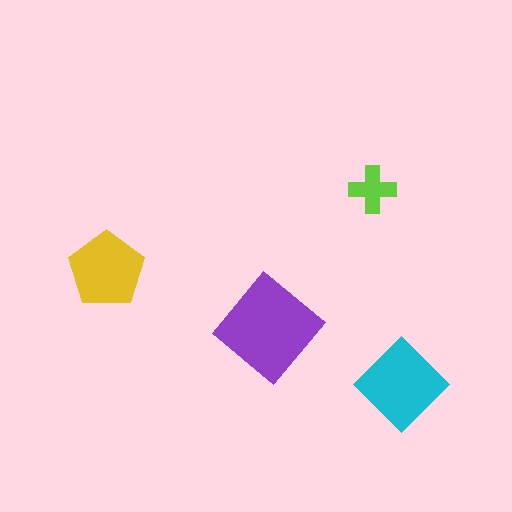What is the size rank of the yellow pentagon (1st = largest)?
3rd.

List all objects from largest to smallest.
The purple diamond, the cyan diamond, the yellow pentagon, the lime cross.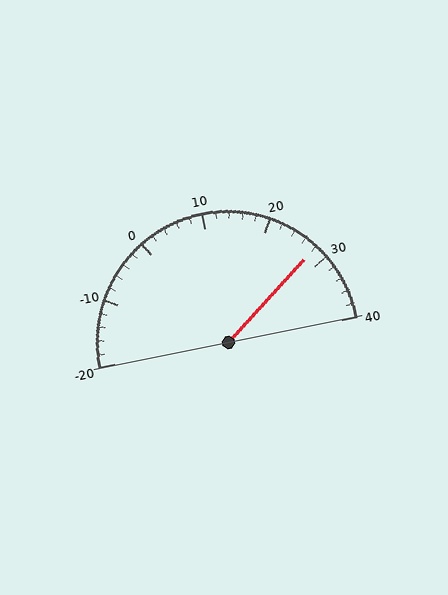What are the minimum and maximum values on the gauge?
The gauge ranges from -20 to 40.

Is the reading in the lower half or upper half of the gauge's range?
The reading is in the upper half of the range (-20 to 40).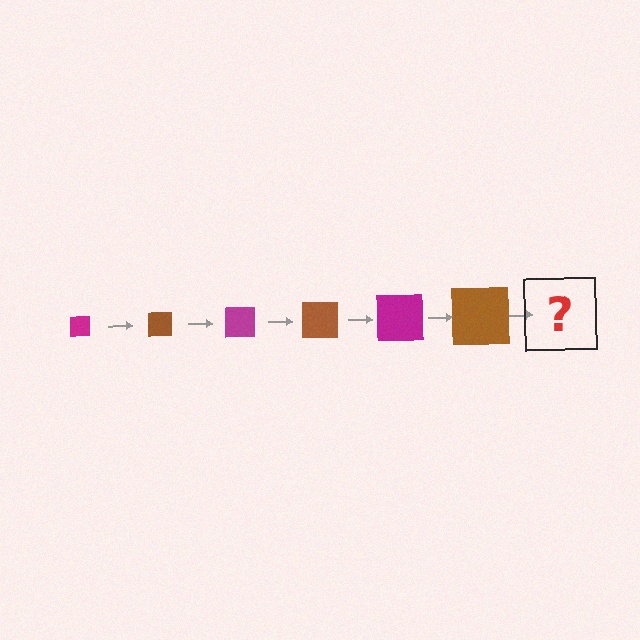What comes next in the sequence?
The next element should be a magenta square, larger than the previous one.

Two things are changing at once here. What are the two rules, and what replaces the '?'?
The two rules are that the square grows larger each step and the color cycles through magenta and brown. The '?' should be a magenta square, larger than the previous one.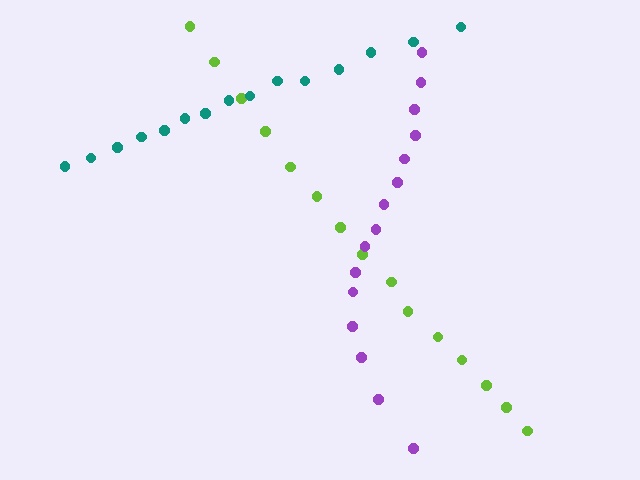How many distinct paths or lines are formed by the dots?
There are 3 distinct paths.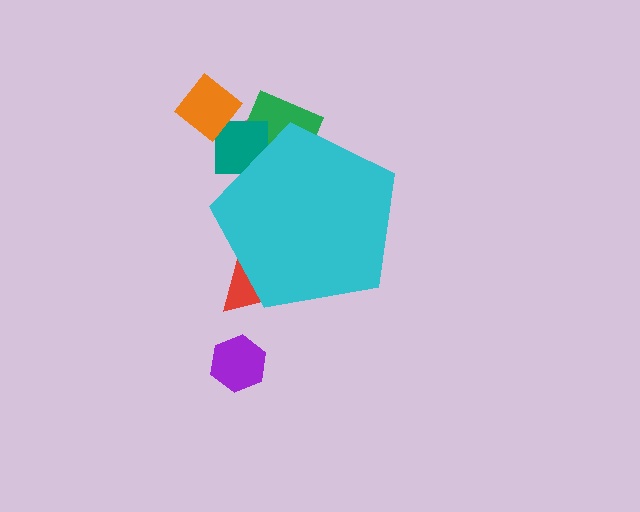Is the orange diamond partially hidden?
No, the orange diamond is fully visible.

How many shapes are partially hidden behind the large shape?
4 shapes are partially hidden.